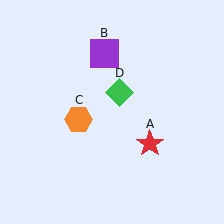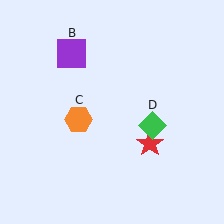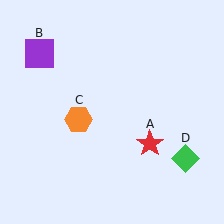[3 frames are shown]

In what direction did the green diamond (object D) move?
The green diamond (object D) moved down and to the right.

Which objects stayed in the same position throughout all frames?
Red star (object A) and orange hexagon (object C) remained stationary.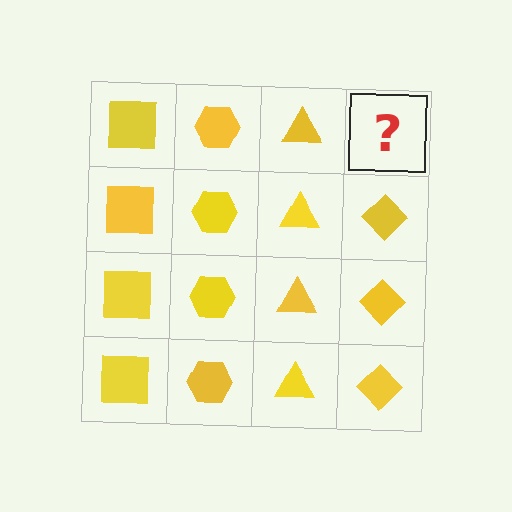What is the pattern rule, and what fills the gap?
The rule is that each column has a consistent shape. The gap should be filled with a yellow diamond.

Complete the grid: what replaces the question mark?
The question mark should be replaced with a yellow diamond.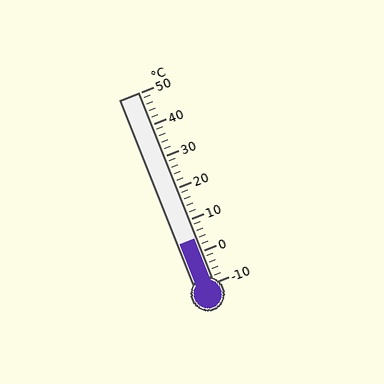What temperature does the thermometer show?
The thermometer shows approximately 4°C.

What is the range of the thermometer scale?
The thermometer scale ranges from -10°C to 50°C.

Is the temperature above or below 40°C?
The temperature is below 40°C.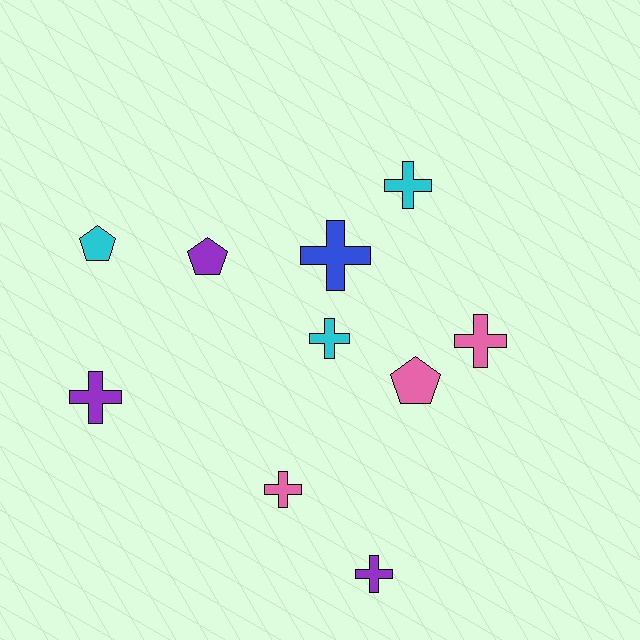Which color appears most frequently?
Cyan, with 3 objects.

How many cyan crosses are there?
There are 2 cyan crosses.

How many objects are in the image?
There are 10 objects.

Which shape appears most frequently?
Cross, with 7 objects.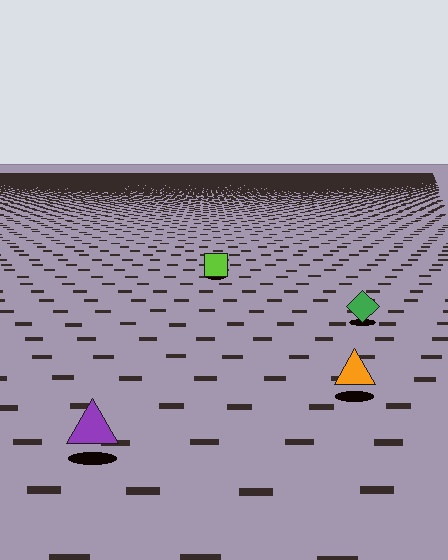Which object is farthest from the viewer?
The lime square is farthest from the viewer. It appears smaller and the ground texture around it is denser.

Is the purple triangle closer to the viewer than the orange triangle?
Yes. The purple triangle is closer — you can tell from the texture gradient: the ground texture is coarser near it.